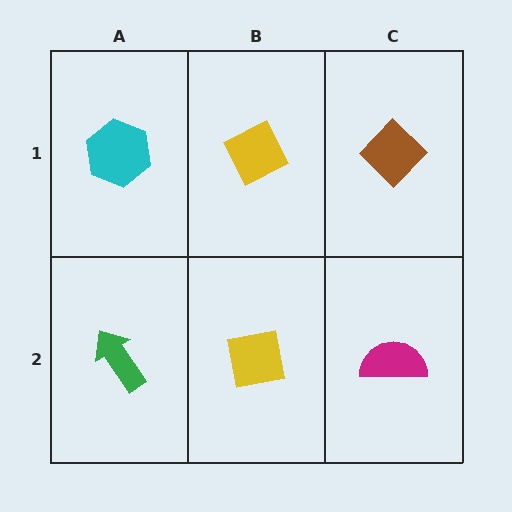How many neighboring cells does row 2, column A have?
2.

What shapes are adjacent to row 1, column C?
A magenta semicircle (row 2, column C), a yellow diamond (row 1, column B).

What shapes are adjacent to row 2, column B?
A yellow diamond (row 1, column B), a green arrow (row 2, column A), a magenta semicircle (row 2, column C).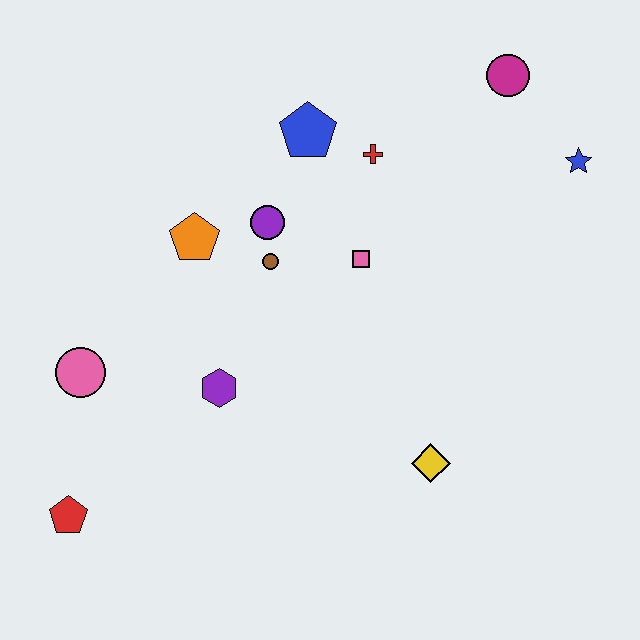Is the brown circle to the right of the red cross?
No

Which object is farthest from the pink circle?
The blue star is farthest from the pink circle.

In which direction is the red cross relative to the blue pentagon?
The red cross is to the right of the blue pentagon.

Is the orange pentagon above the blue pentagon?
No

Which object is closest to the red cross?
The blue pentagon is closest to the red cross.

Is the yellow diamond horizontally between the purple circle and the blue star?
Yes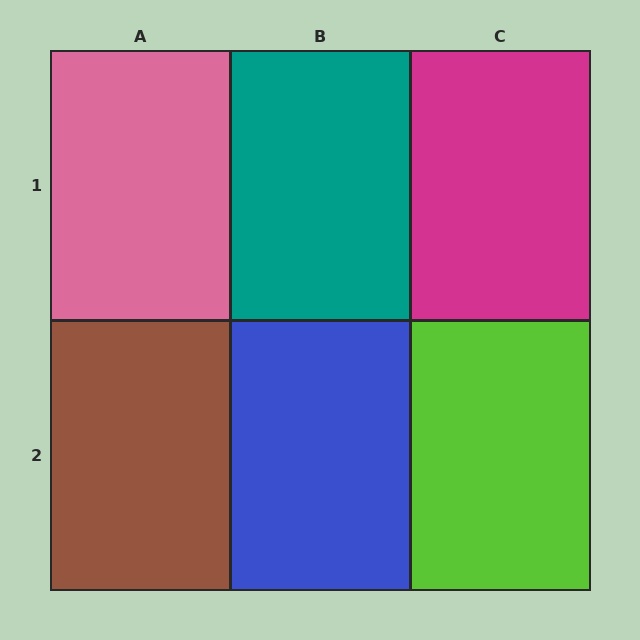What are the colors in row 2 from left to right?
Brown, blue, lime.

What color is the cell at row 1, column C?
Magenta.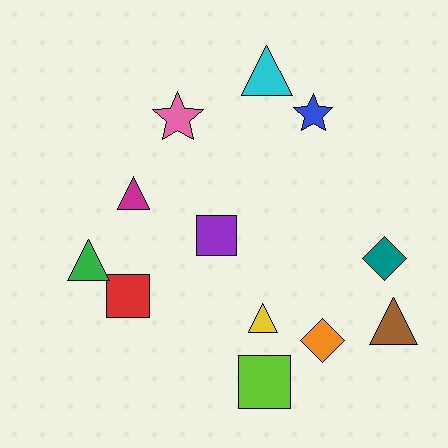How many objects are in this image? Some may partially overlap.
There are 12 objects.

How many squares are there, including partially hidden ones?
There are 3 squares.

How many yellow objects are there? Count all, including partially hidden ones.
There is 1 yellow object.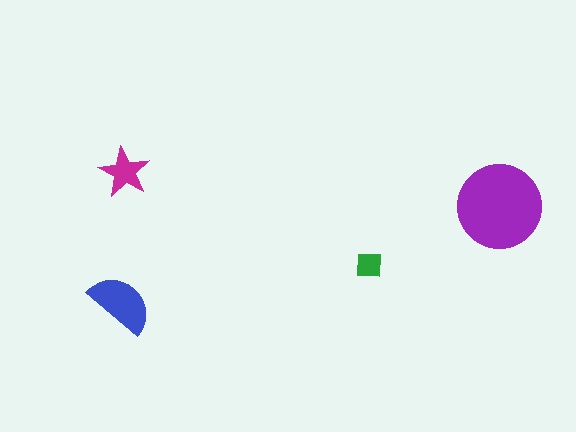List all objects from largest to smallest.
The purple circle, the blue semicircle, the magenta star, the green square.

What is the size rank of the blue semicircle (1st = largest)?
2nd.